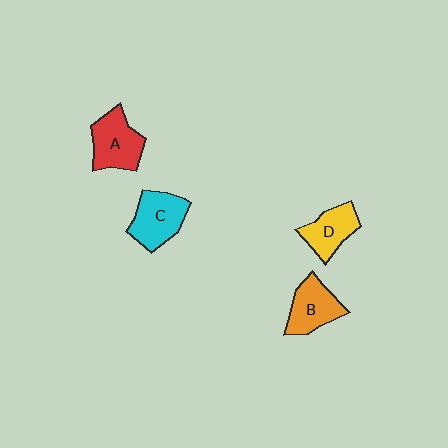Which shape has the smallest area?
Shape D (yellow).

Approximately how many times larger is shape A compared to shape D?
Approximately 1.2 times.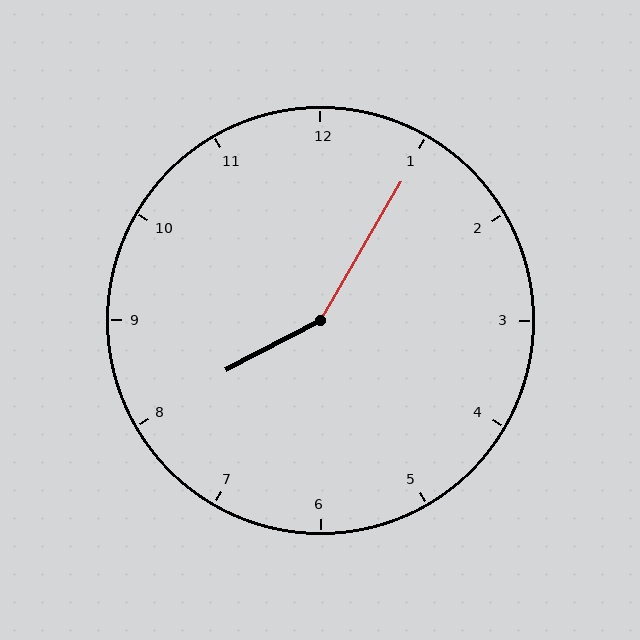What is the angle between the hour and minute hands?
Approximately 148 degrees.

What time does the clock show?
8:05.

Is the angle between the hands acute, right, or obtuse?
It is obtuse.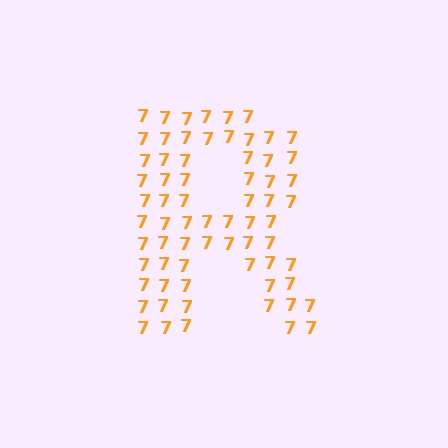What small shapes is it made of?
It is made of small digit 7's.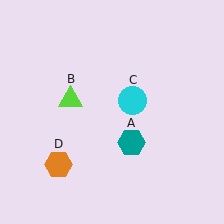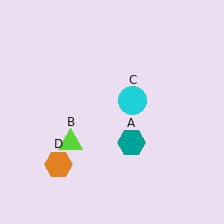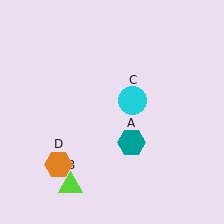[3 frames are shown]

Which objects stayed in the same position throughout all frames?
Teal hexagon (object A) and cyan circle (object C) and orange hexagon (object D) remained stationary.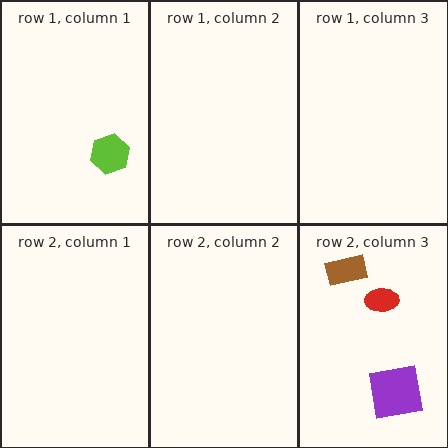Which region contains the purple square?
The row 2, column 3 region.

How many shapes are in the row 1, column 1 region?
1.